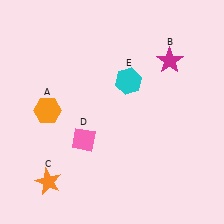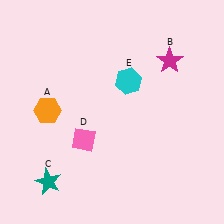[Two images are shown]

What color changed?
The star (C) changed from orange in Image 1 to teal in Image 2.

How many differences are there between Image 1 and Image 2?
There is 1 difference between the two images.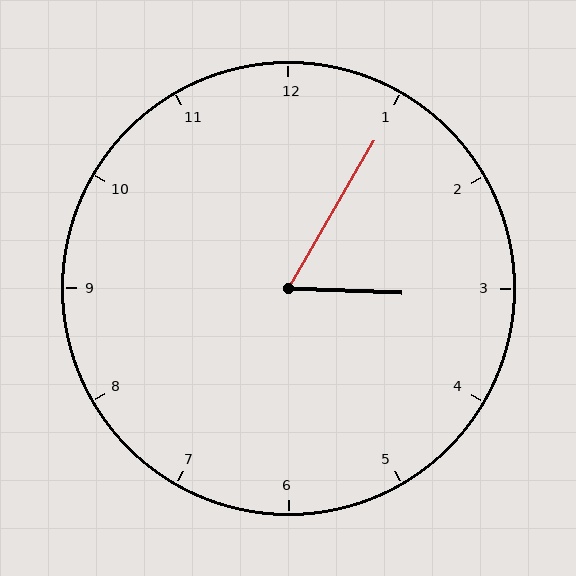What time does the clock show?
3:05.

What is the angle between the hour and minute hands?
Approximately 62 degrees.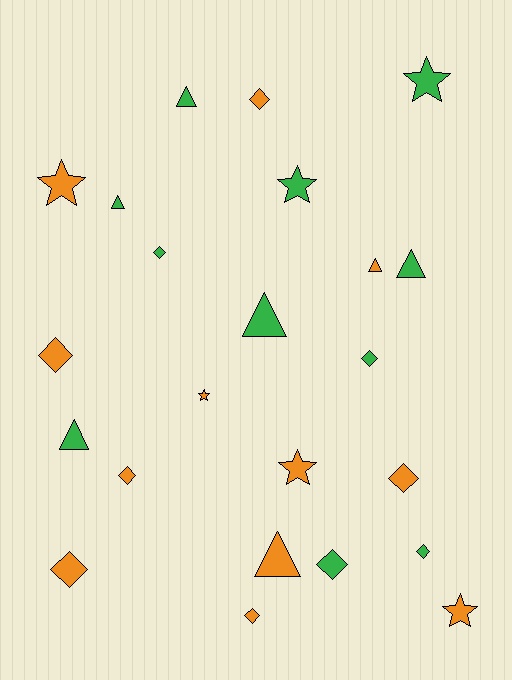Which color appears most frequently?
Orange, with 12 objects.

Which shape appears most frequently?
Diamond, with 10 objects.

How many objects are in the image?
There are 23 objects.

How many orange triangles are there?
There are 2 orange triangles.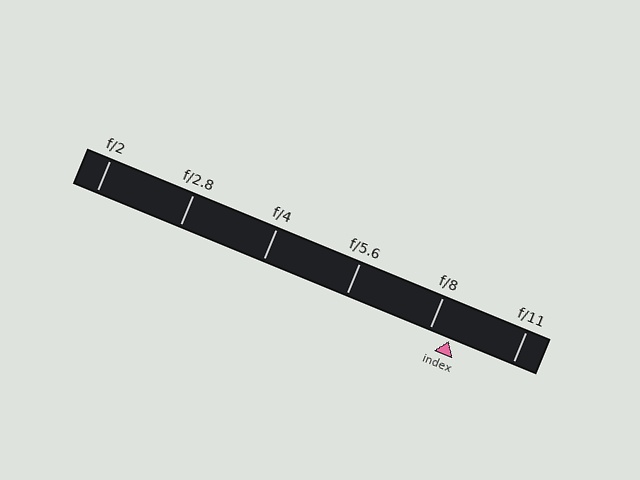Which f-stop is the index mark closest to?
The index mark is closest to f/8.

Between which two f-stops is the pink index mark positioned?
The index mark is between f/8 and f/11.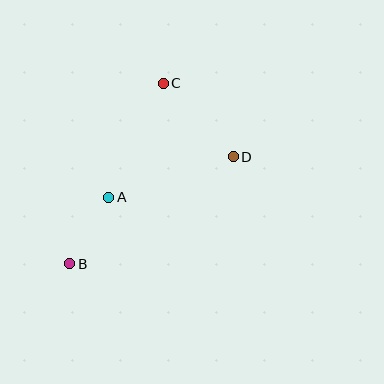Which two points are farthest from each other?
Points B and C are farthest from each other.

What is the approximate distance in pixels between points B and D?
The distance between B and D is approximately 196 pixels.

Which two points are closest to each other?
Points A and B are closest to each other.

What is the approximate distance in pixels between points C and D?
The distance between C and D is approximately 101 pixels.